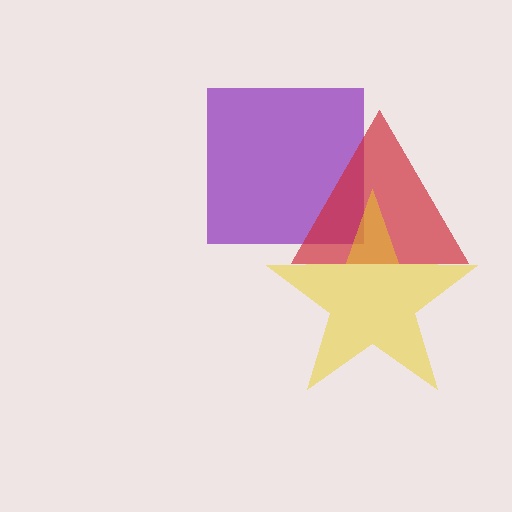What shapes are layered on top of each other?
The layered shapes are: a purple square, a red triangle, a yellow star.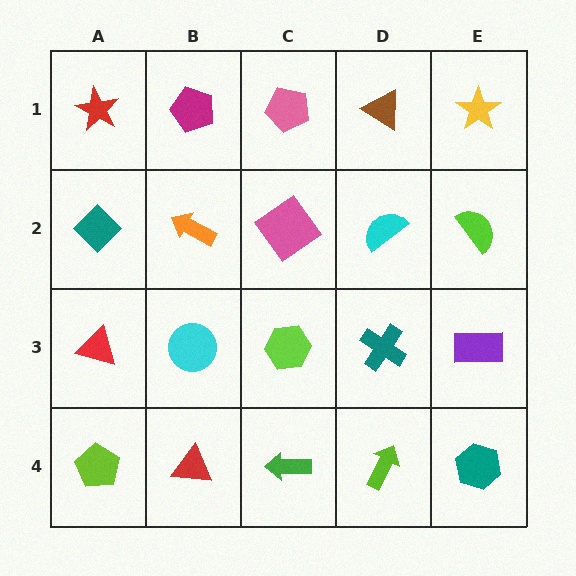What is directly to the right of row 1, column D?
A yellow star.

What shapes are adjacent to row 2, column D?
A brown triangle (row 1, column D), a teal cross (row 3, column D), a pink diamond (row 2, column C), a lime semicircle (row 2, column E).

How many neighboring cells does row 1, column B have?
3.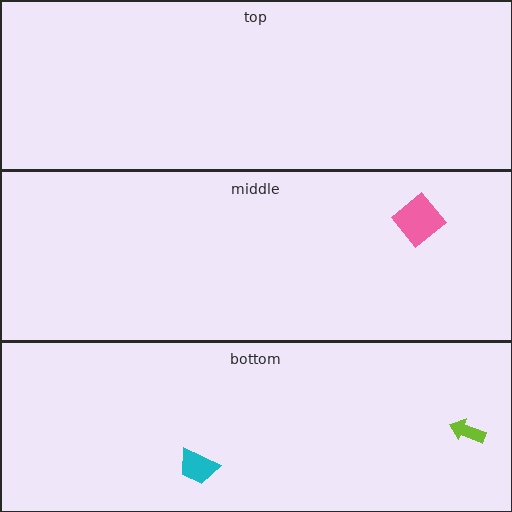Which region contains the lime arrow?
The bottom region.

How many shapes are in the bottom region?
2.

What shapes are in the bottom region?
The lime arrow, the cyan trapezoid.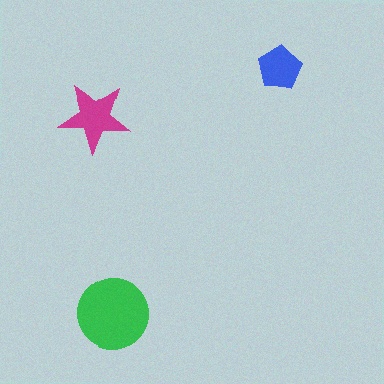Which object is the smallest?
The blue pentagon.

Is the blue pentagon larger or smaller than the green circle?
Smaller.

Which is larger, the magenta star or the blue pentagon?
The magenta star.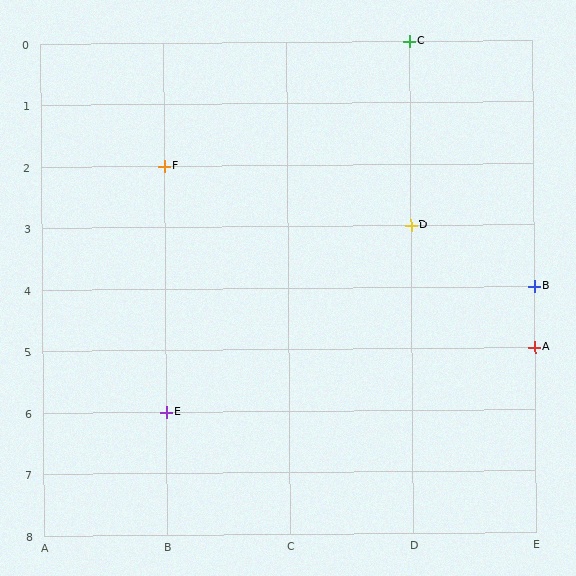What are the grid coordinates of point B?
Point B is at grid coordinates (E, 4).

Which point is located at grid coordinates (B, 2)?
Point F is at (B, 2).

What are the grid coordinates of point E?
Point E is at grid coordinates (B, 6).